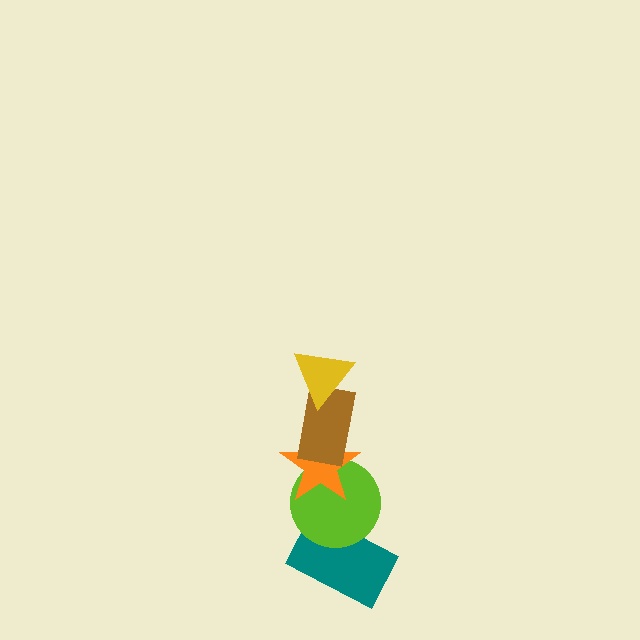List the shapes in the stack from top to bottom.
From top to bottom: the yellow triangle, the brown rectangle, the orange star, the lime circle, the teal rectangle.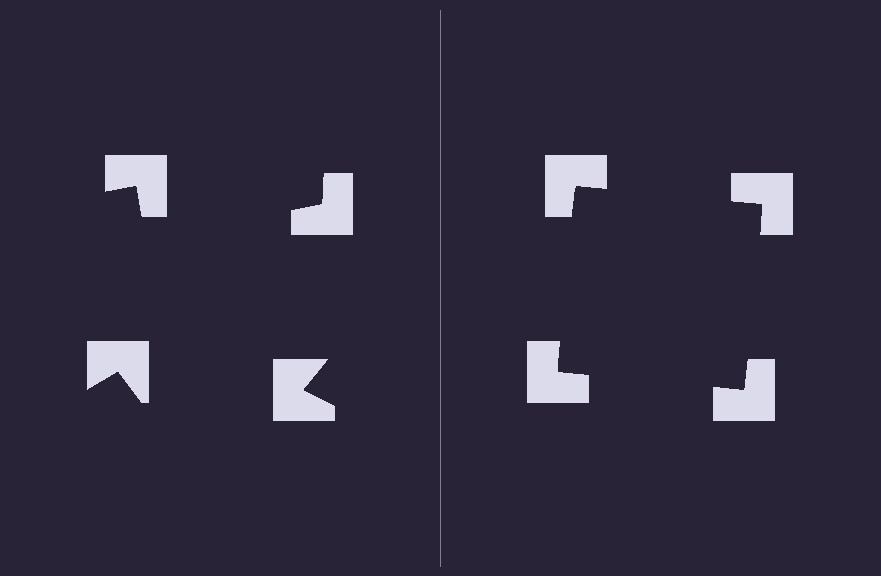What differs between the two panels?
The notched squares are positioned identically on both sides; only the wedge orientations differ. On the right they align to a square; on the left they are misaligned.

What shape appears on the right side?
An illusory square.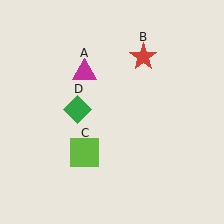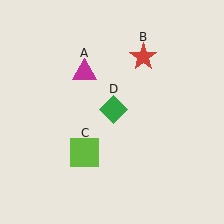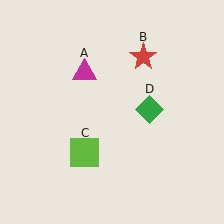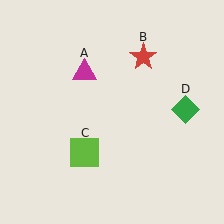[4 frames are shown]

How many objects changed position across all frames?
1 object changed position: green diamond (object D).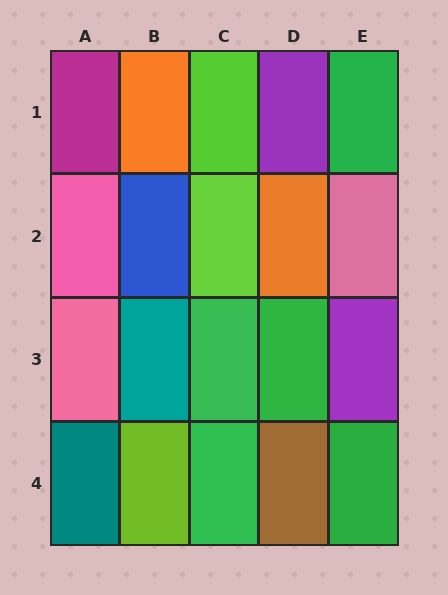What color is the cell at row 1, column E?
Green.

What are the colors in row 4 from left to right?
Teal, lime, green, brown, green.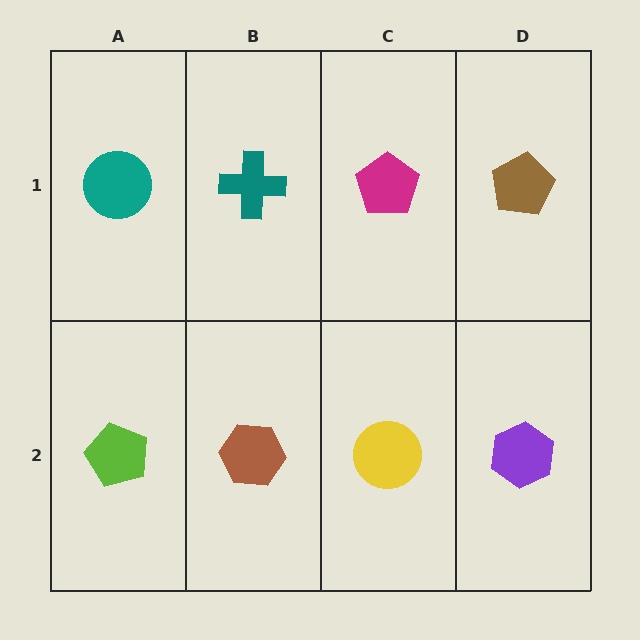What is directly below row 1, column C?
A yellow circle.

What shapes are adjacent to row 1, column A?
A lime pentagon (row 2, column A), a teal cross (row 1, column B).